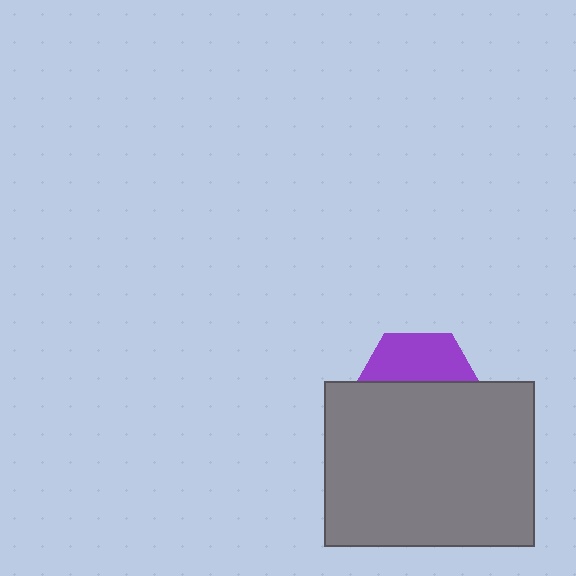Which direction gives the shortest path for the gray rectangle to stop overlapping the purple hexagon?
Moving down gives the shortest separation.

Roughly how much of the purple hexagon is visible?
A small part of it is visible (roughly 39%).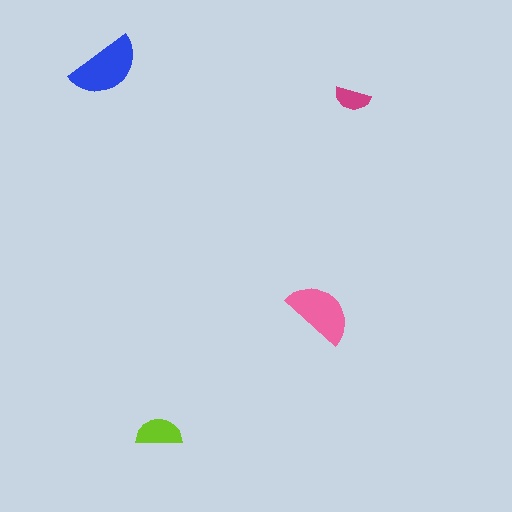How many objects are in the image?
There are 4 objects in the image.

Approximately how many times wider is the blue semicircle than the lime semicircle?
About 1.5 times wider.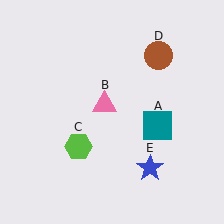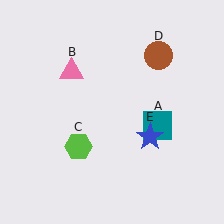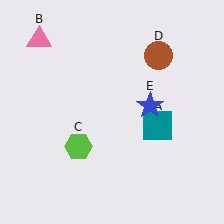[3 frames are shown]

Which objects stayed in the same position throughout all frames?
Teal square (object A) and lime hexagon (object C) and brown circle (object D) remained stationary.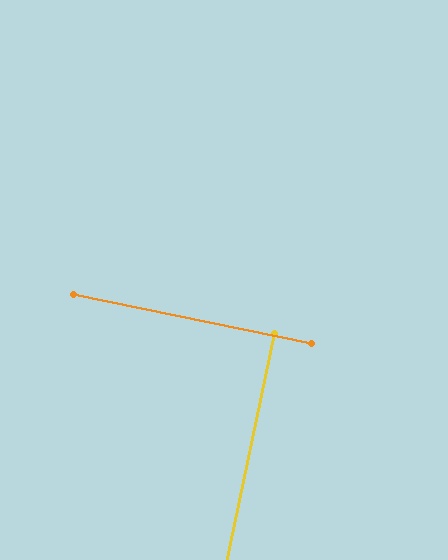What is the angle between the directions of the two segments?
Approximately 90 degrees.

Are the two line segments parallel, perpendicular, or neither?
Perpendicular — they meet at approximately 90°.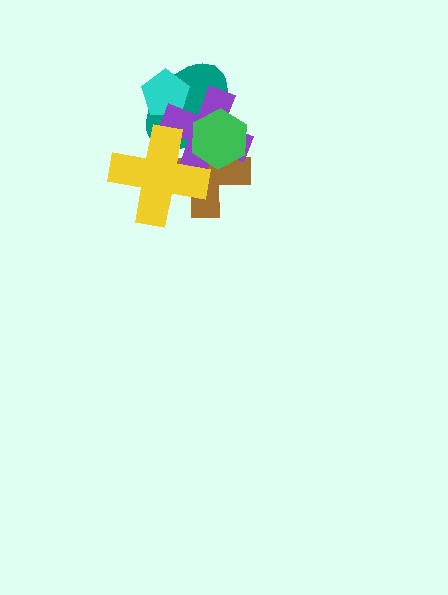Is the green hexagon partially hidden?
Yes, it is partially covered by another shape.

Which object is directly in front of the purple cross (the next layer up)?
The green hexagon is directly in front of the purple cross.